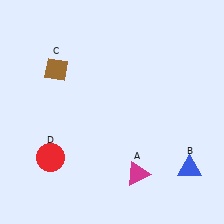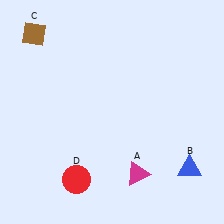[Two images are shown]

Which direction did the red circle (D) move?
The red circle (D) moved right.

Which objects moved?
The objects that moved are: the brown diamond (C), the red circle (D).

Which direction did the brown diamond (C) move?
The brown diamond (C) moved up.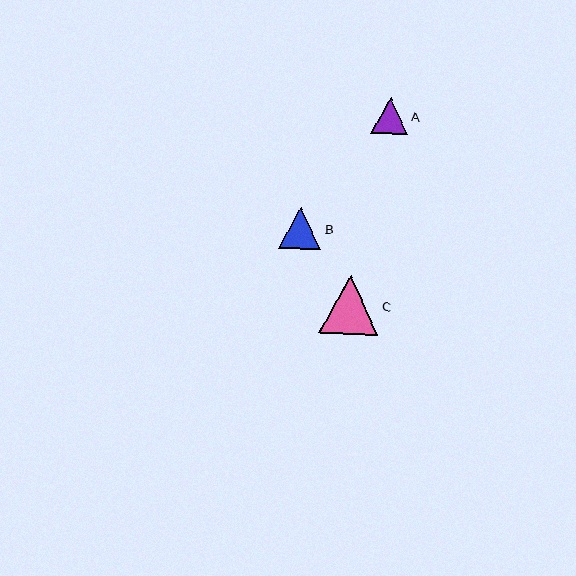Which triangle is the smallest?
Triangle A is the smallest with a size of approximately 37 pixels.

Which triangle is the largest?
Triangle C is the largest with a size of approximately 59 pixels.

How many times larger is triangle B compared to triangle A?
Triangle B is approximately 1.2 times the size of triangle A.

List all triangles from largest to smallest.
From largest to smallest: C, B, A.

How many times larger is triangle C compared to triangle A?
Triangle C is approximately 1.6 times the size of triangle A.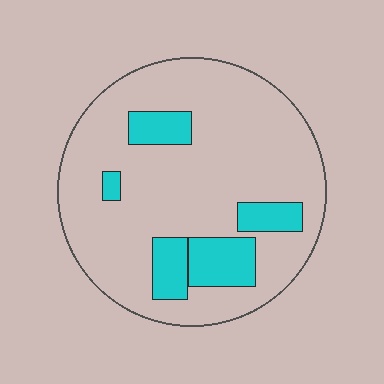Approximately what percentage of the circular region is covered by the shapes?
Approximately 20%.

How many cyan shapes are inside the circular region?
5.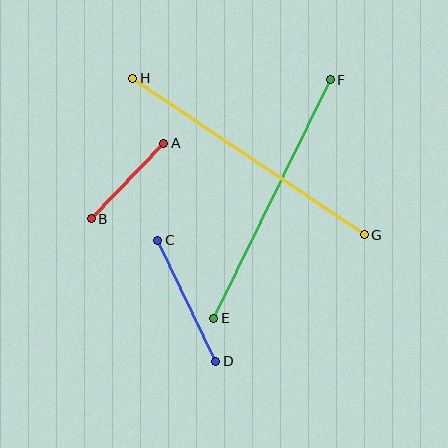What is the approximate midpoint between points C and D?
The midpoint is at approximately (187, 301) pixels.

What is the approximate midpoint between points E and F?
The midpoint is at approximately (272, 199) pixels.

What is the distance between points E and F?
The distance is approximately 266 pixels.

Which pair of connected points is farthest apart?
Points G and H are farthest apart.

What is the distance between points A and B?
The distance is approximately 104 pixels.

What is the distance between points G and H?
The distance is approximately 279 pixels.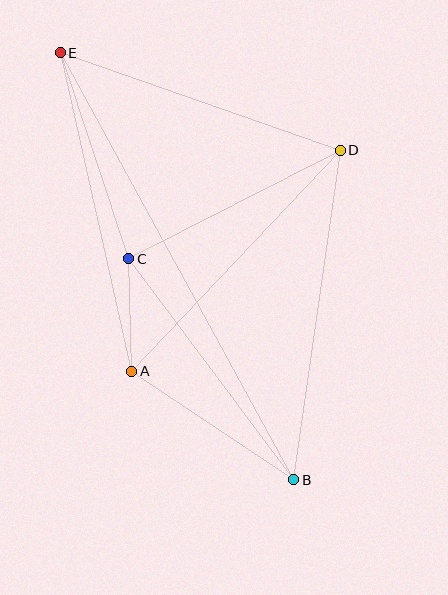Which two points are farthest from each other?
Points B and E are farthest from each other.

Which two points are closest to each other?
Points A and C are closest to each other.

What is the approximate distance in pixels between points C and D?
The distance between C and D is approximately 237 pixels.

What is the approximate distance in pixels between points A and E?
The distance between A and E is approximately 326 pixels.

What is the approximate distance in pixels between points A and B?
The distance between A and B is approximately 195 pixels.